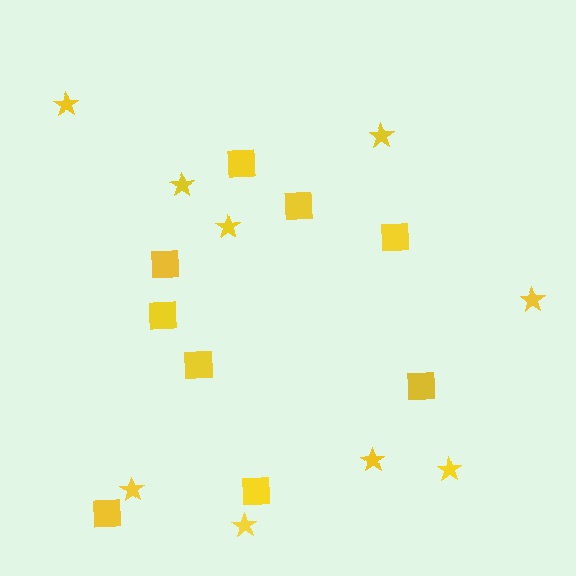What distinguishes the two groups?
There are 2 groups: one group of squares (9) and one group of stars (9).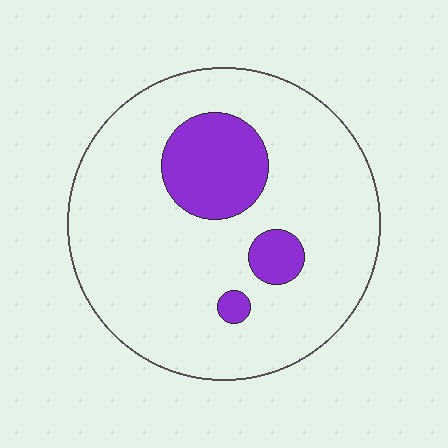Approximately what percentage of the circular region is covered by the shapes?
Approximately 15%.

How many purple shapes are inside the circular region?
3.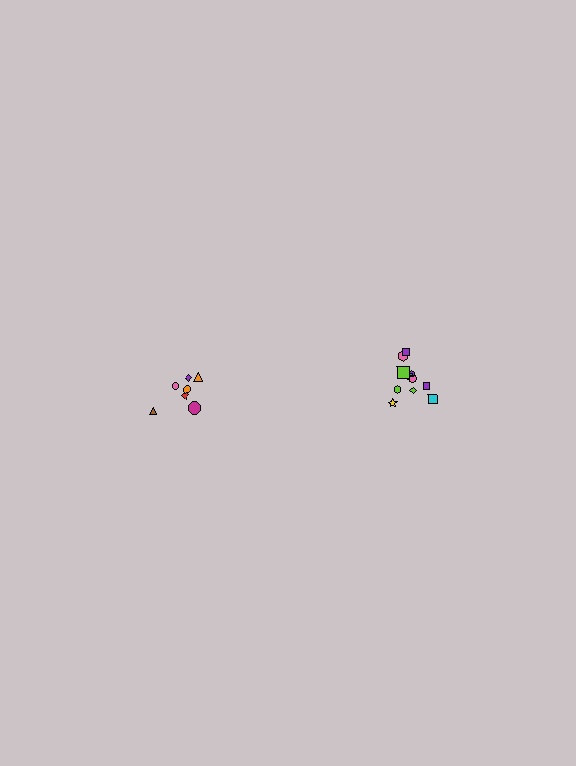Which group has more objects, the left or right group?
The right group.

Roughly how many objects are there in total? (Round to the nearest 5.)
Roughly 20 objects in total.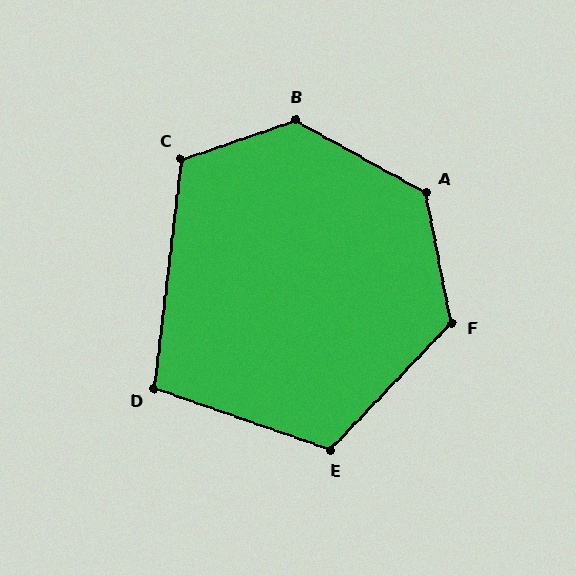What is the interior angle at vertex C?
Approximately 115 degrees (obtuse).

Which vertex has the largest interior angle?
B, at approximately 133 degrees.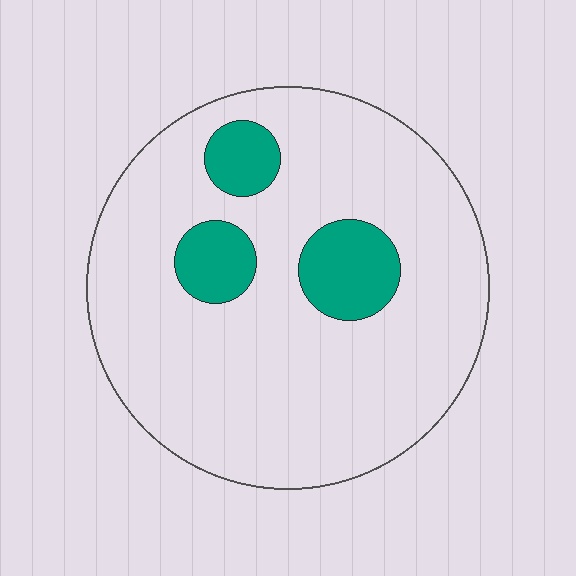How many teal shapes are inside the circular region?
3.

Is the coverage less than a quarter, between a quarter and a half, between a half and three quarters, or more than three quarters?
Less than a quarter.